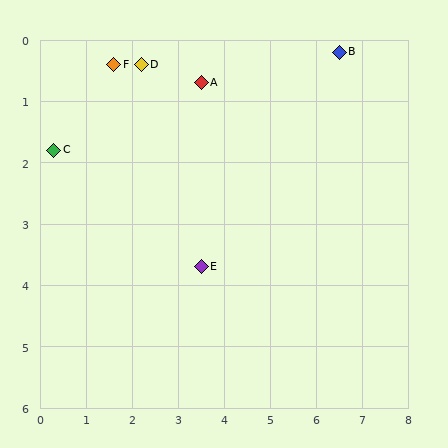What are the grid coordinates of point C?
Point C is at approximately (0.3, 1.8).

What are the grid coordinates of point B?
Point B is at approximately (6.5, 0.2).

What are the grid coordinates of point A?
Point A is at approximately (3.5, 0.7).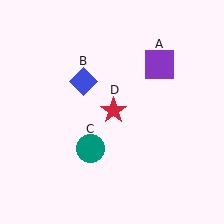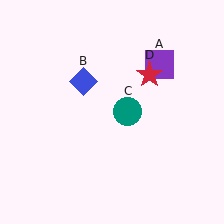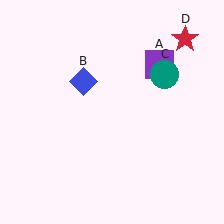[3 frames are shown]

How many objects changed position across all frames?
2 objects changed position: teal circle (object C), red star (object D).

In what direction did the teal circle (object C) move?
The teal circle (object C) moved up and to the right.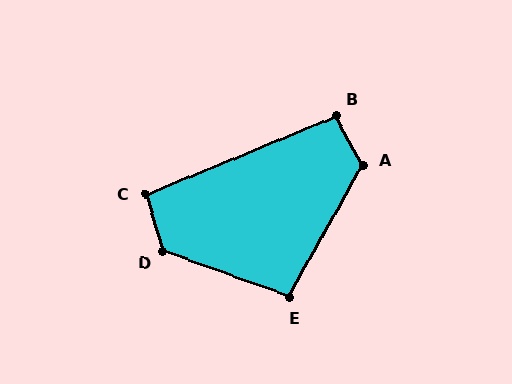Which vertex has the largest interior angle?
D, at approximately 127 degrees.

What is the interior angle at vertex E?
Approximately 99 degrees (obtuse).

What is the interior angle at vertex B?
Approximately 96 degrees (obtuse).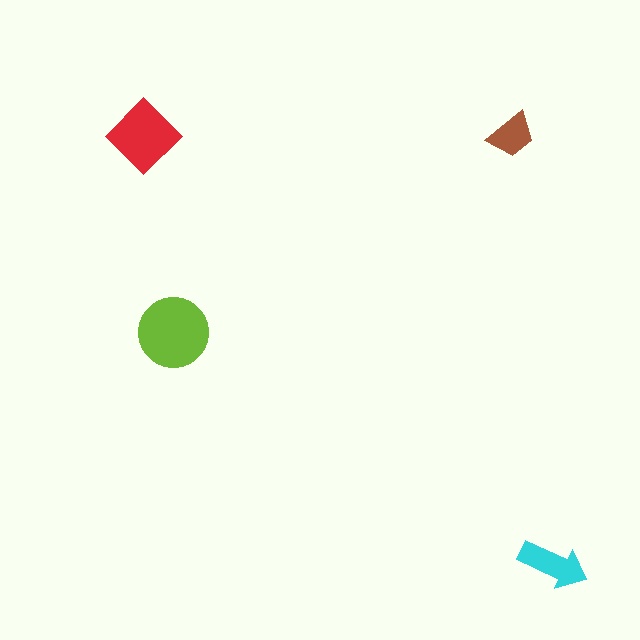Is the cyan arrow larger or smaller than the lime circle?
Smaller.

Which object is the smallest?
The brown trapezoid.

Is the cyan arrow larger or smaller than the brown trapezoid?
Larger.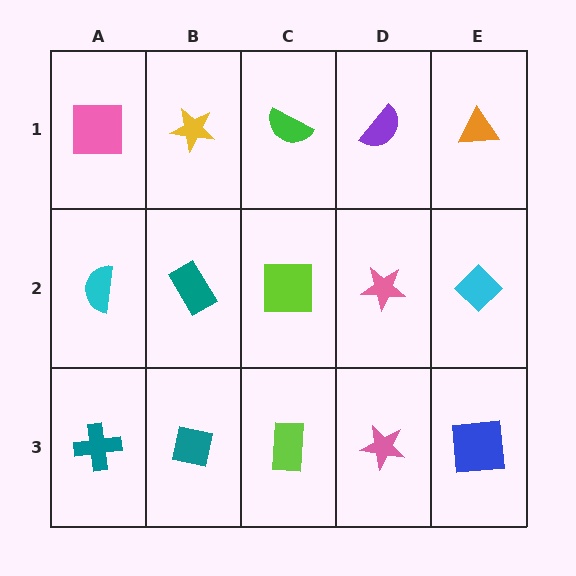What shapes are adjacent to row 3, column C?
A lime square (row 2, column C), a teal square (row 3, column B), a pink star (row 3, column D).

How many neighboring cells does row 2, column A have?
3.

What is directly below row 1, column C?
A lime square.